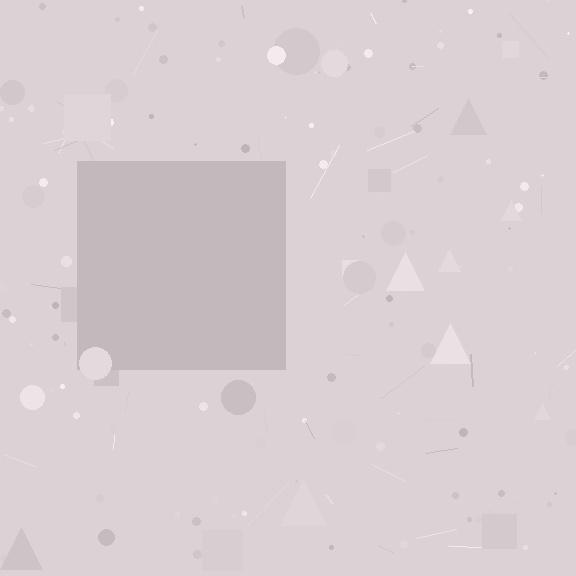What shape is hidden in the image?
A square is hidden in the image.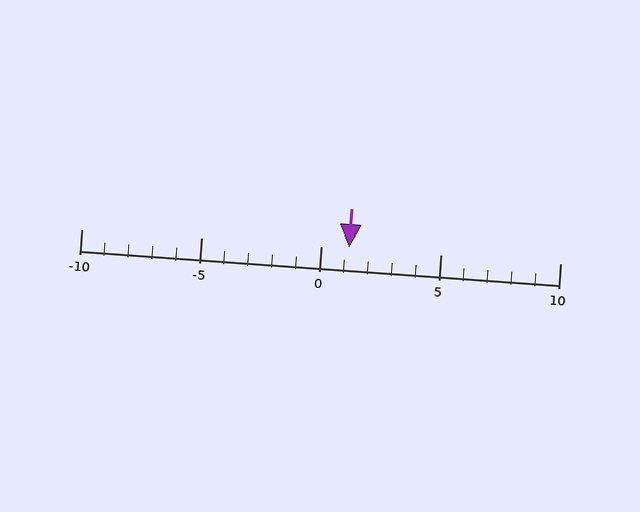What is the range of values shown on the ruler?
The ruler shows values from -10 to 10.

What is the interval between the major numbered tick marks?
The major tick marks are spaced 5 units apart.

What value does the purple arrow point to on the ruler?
The purple arrow points to approximately 1.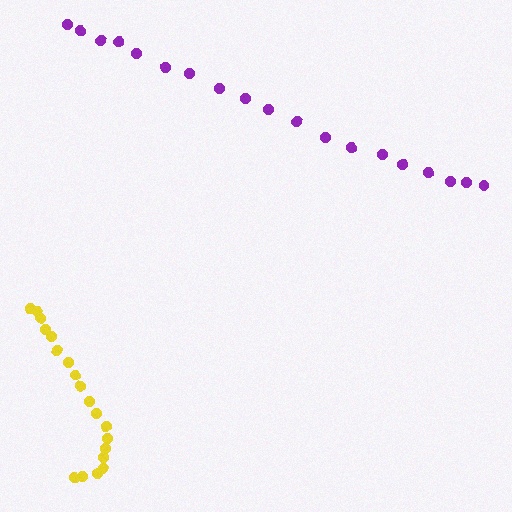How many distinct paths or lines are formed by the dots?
There are 2 distinct paths.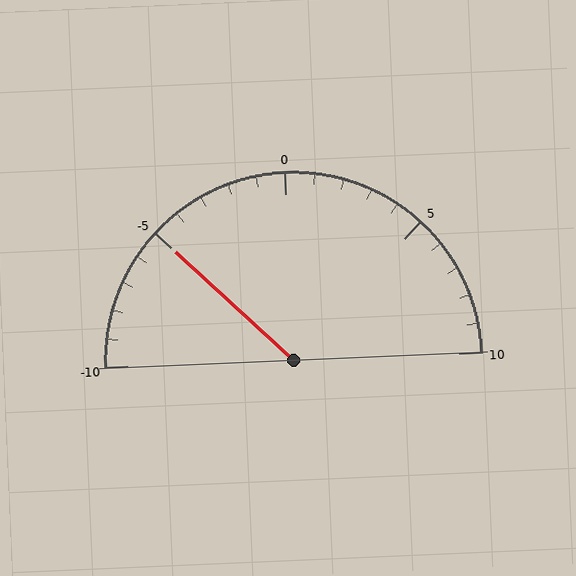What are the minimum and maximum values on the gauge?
The gauge ranges from -10 to 10.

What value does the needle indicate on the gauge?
The needle indicates approximately -5.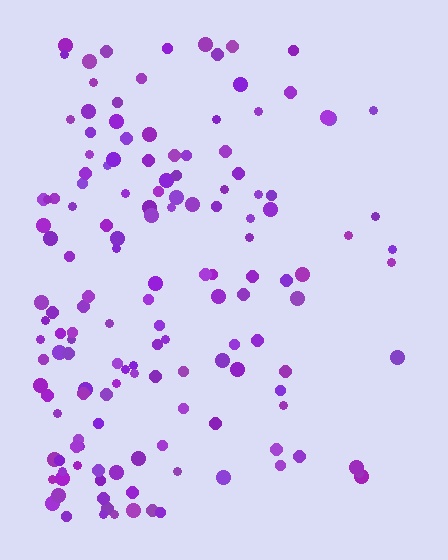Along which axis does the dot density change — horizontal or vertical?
Horizontal.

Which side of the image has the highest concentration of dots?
The left.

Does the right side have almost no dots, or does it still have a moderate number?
Still a moderate number, just noticeably fewer than the left.